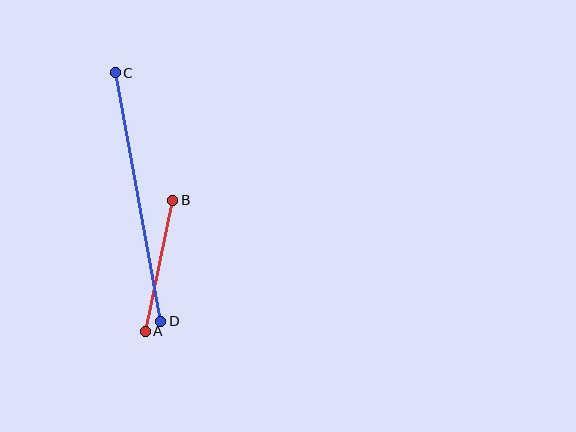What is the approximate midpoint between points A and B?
The midpoint is at approximately (159, 266) pixels.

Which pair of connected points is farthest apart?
Points C and D are farthest apart.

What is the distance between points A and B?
The distance is approximately 134 pixels.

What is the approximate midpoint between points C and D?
The midpoint is at approximately (138, 197) pixels.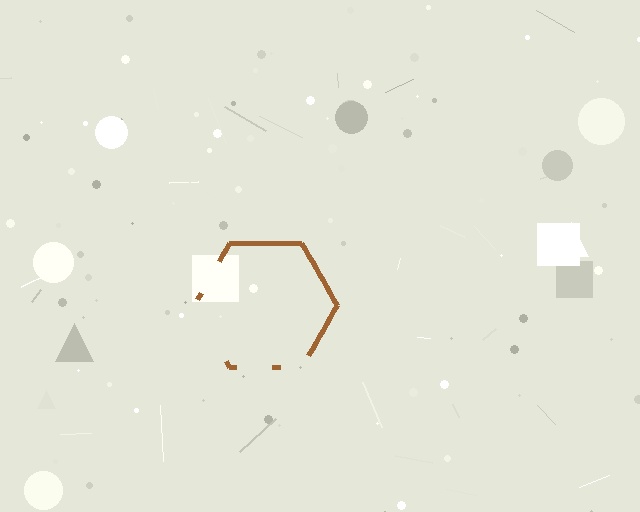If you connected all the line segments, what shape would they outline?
They would outline a hexagon.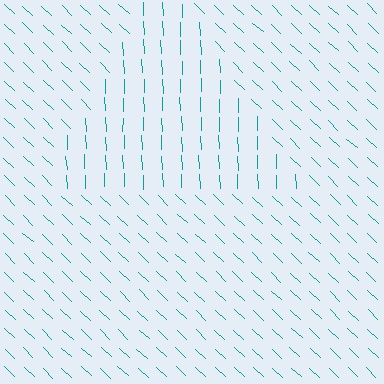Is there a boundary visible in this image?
Yes, there is a texture boundary formed by a change in line orientation.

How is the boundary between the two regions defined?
The boundary is defined purely by a change in line orientation (approximately 45 degrees difference). All lines are the same color and thickness.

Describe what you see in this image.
The image is filled with small teal line segments. A triangle region in the image has lines oriented differently from the surrounding lines, creating a visible texture boundary.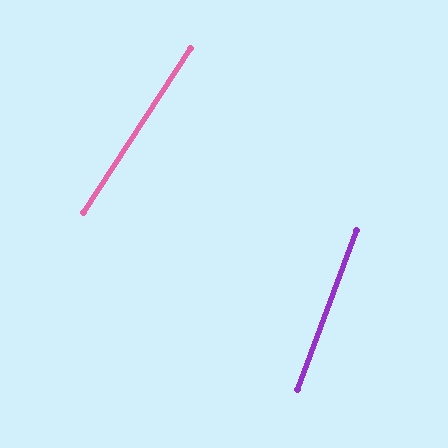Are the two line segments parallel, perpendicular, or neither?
Neither parallel nor perpendicular — they differ by about 13°.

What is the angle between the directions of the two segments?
Approximately 13 degrees.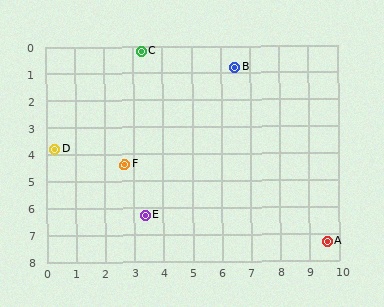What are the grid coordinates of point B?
Point B is at approximately (6.5, 0.8).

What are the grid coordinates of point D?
Point D is at approximately (0.3, 3.8).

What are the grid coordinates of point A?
Point A is at approximately (9.6, 7.3).